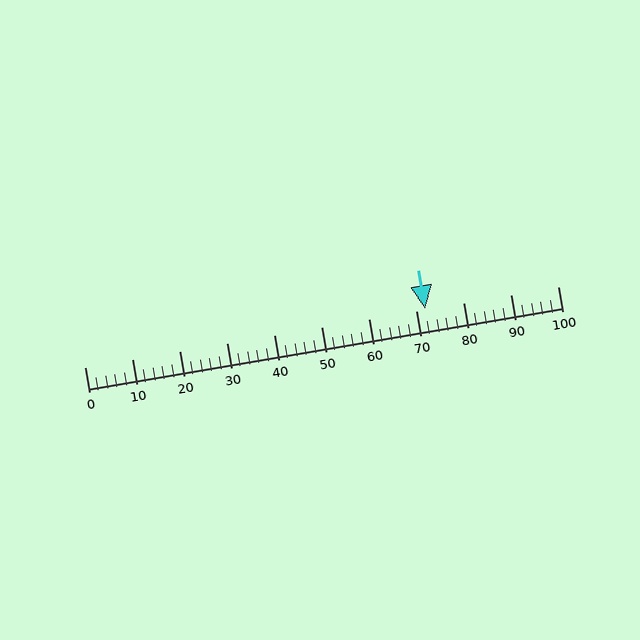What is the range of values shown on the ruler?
The ruler shows values from 0 to 100.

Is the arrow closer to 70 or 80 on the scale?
The arrow is closer to 70.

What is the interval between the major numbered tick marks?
The major tick marks are spaced 10 units apart.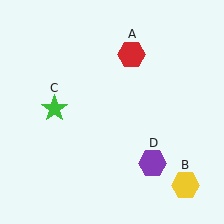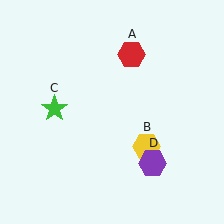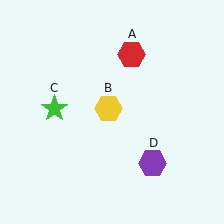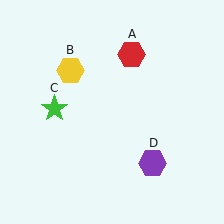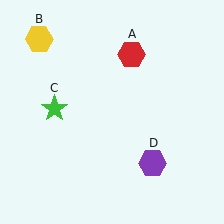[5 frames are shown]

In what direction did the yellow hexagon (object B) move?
The yellow hexagon (object B) moved up and to the left.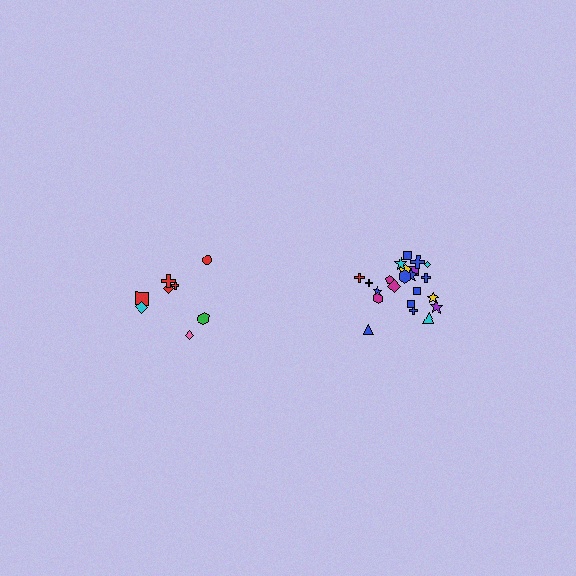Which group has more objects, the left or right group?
The right group.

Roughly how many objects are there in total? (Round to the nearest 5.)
Roughly 30 objects in total.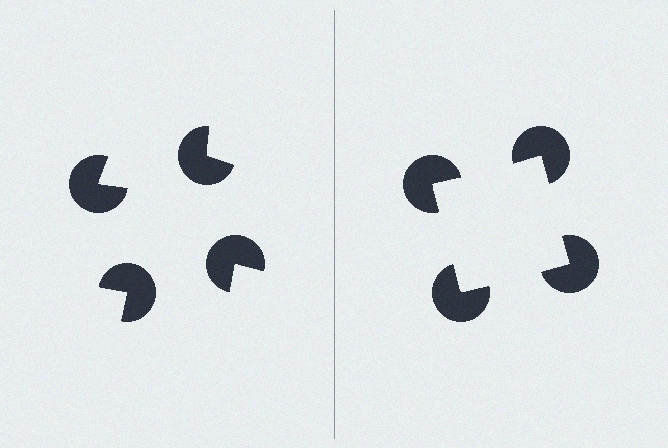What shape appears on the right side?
An illusory square.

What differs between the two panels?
The pac-man discs are positioned identically on both sides; only the wedge orientations differ. On the right they align to a square; on the left they are misaligned.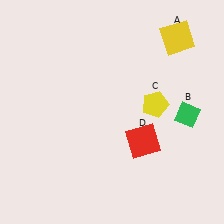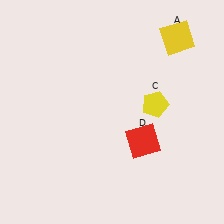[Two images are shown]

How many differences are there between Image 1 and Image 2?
There is 1 difference between the two images.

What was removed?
The green diamond (B) was removed in Image 2.